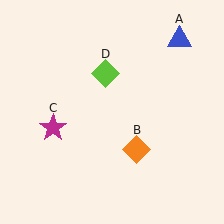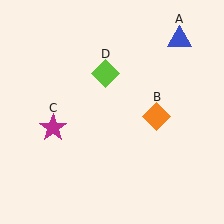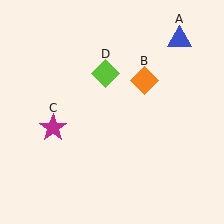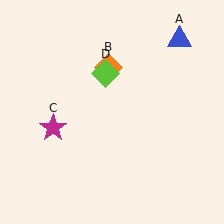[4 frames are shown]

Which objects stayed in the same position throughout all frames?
Blue triangle (object A) and magenta star (object C) and lime diamond (object D) remained stationary.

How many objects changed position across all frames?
1 object changed position: orange diamond (object B).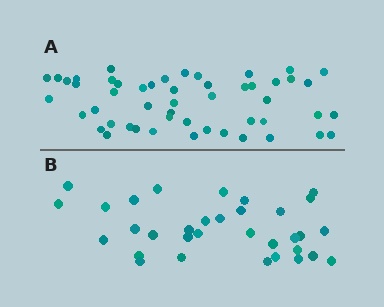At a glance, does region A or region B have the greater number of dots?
Region A (the top region) has more dots.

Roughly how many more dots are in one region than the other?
Region A has approximately 20 more dots than region B.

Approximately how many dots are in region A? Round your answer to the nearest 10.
About 50 dots. (The exact count is 51, which rounds to 50.)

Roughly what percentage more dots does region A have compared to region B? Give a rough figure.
About 55% more.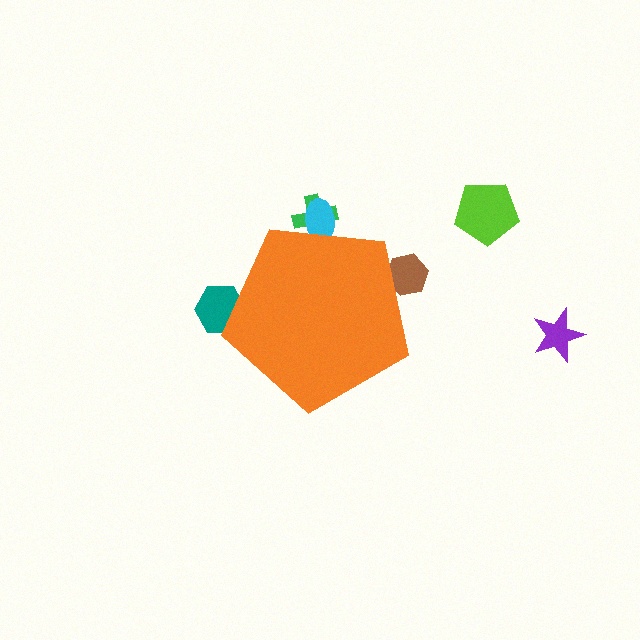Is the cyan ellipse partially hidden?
Yes, the cyan ellipse is partially hidden behind the orange pentagon.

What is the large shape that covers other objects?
An orange pentagon.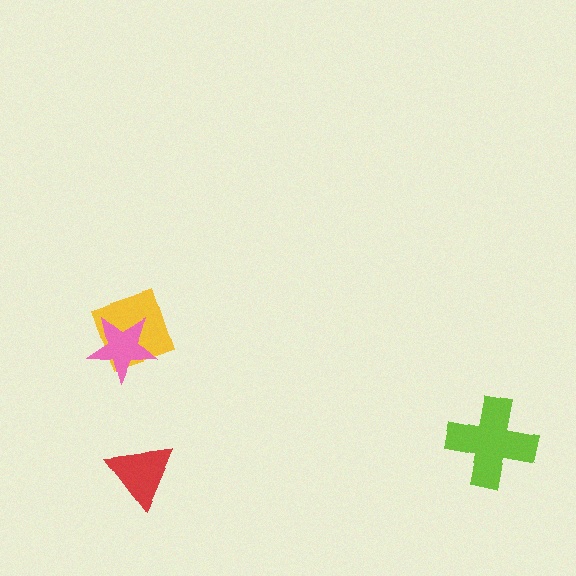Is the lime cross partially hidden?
No, no other shape covers it.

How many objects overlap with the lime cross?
0 objects overlap with the lime cross.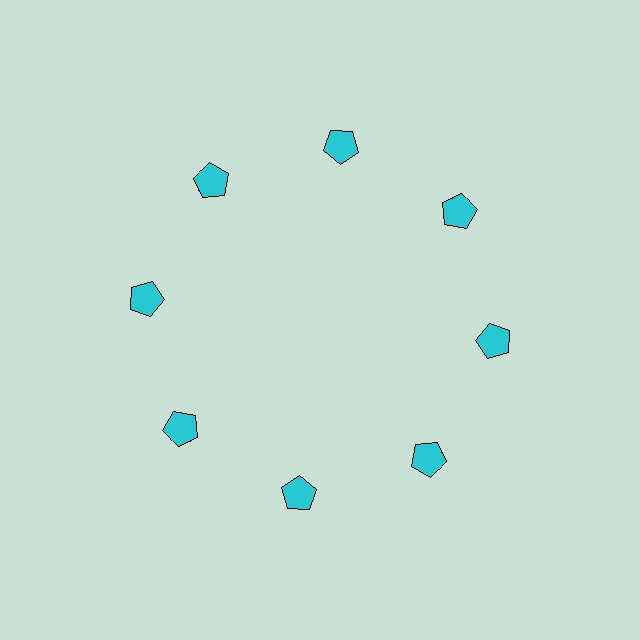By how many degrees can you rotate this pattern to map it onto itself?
The pattern maps onto itself every 45 degrees of rotation.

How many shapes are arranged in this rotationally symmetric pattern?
There are 8 shapes, arranged in 8 groups of 1.